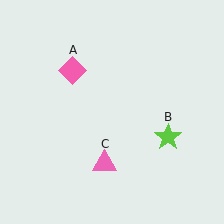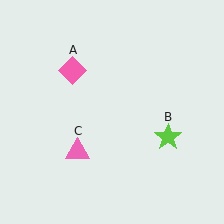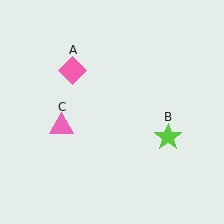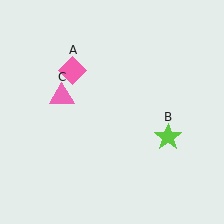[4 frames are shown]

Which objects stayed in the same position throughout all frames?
Pink diamond (object A) and lime star (object B) remained stationary.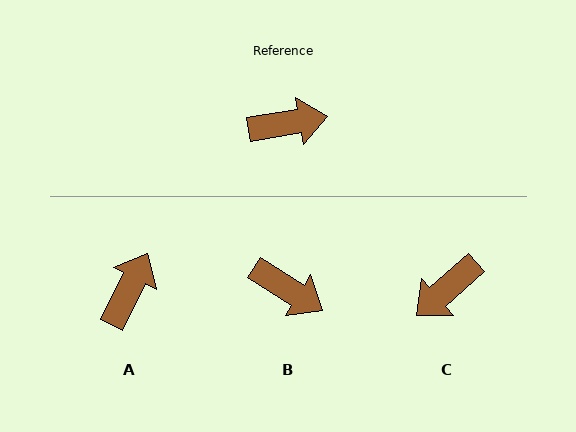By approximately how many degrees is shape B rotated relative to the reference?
Approximately 42 degrees clockwise.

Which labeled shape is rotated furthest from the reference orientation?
C, about 148 degrees away.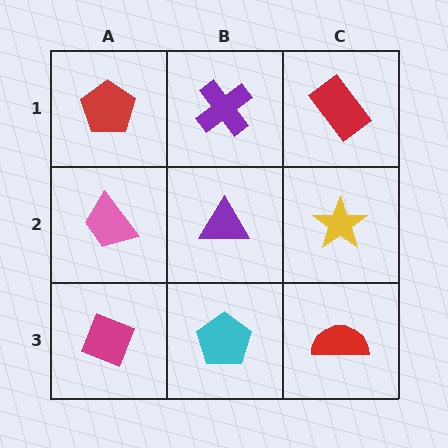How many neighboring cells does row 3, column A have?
2.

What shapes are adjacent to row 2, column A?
A red pentagon (row 1, column A), a magenta diamond (row 3, column A), a purple triangle (row 2, column B).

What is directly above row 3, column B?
A purple triangle.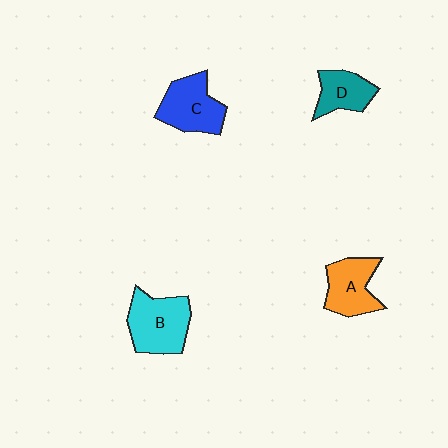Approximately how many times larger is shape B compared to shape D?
Approximately 1.6 times.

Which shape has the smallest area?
Shape D (teal).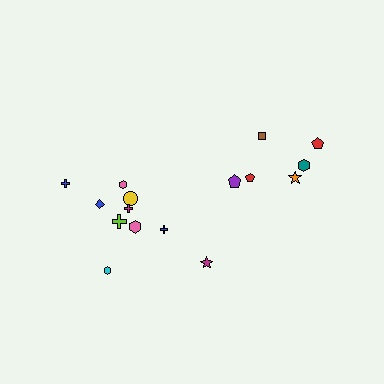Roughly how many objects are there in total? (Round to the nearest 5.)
Roughly 15 objects in total.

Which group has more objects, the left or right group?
The left group.